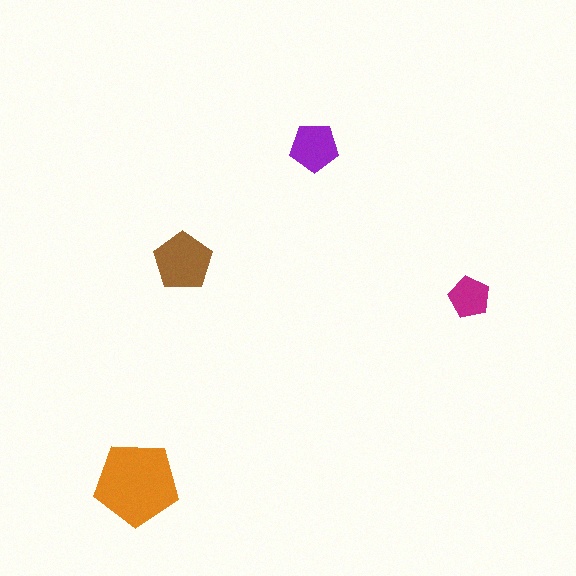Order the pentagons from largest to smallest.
the orange one, the brown one, the purple one, the magenta one.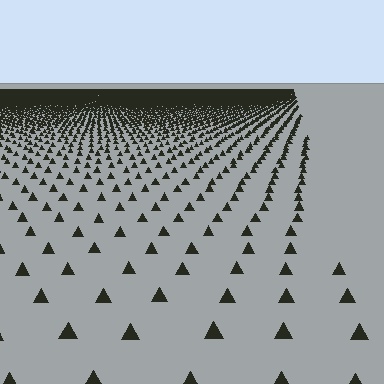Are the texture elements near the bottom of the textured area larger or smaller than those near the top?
Larger. Near the bottom, elements are closer to the viewer and appear at a bigger on-screen size.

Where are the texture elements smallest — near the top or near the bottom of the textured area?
Near the top.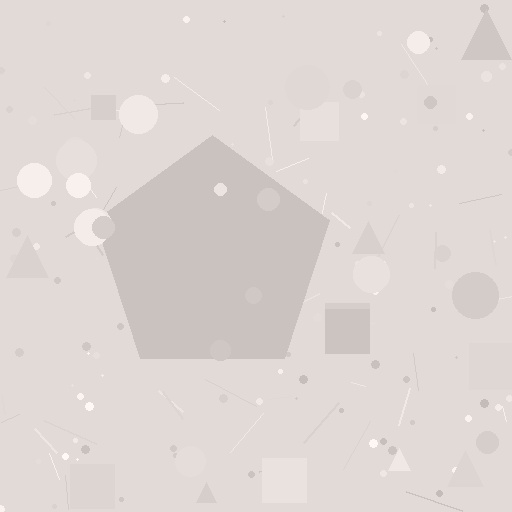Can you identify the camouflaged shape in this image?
The camouflaged shape is a pentagon.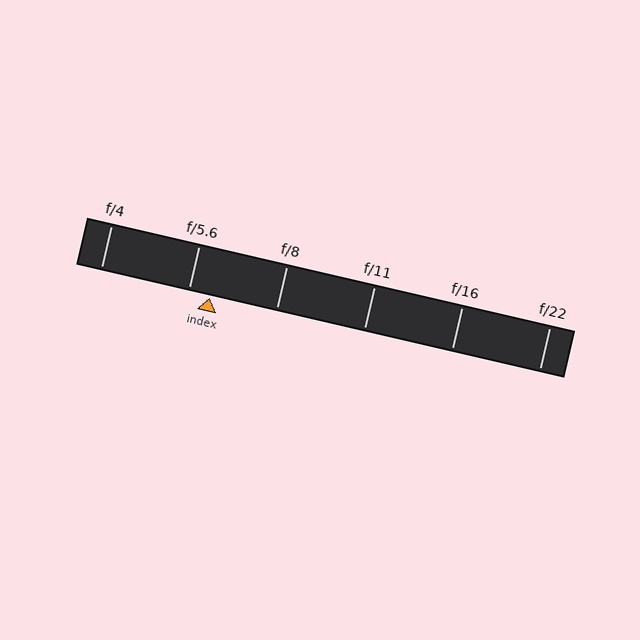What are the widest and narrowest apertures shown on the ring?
The widest aperture shown is f/4 and the narrowest is f/22.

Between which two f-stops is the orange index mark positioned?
The index mark is between f/5.6 and f/8.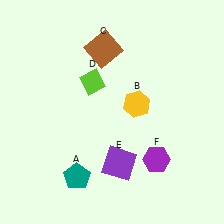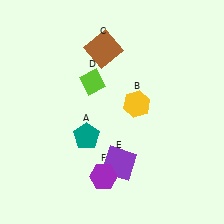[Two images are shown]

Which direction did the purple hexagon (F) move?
The purple hexagon (F) moved left.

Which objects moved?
The objects that moved are: the teal pentagon (A), the purple hexagon (F).